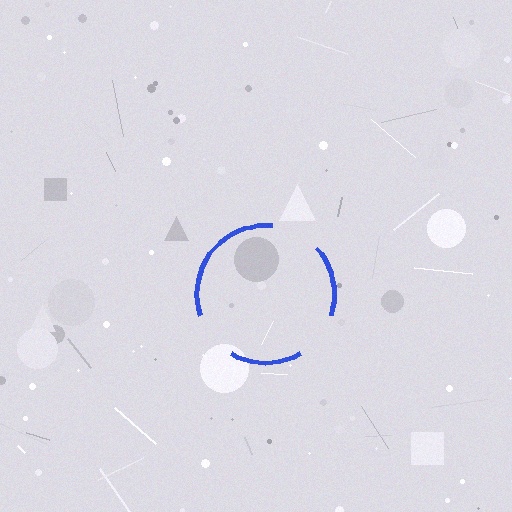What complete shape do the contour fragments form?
The contour fragments form a circle.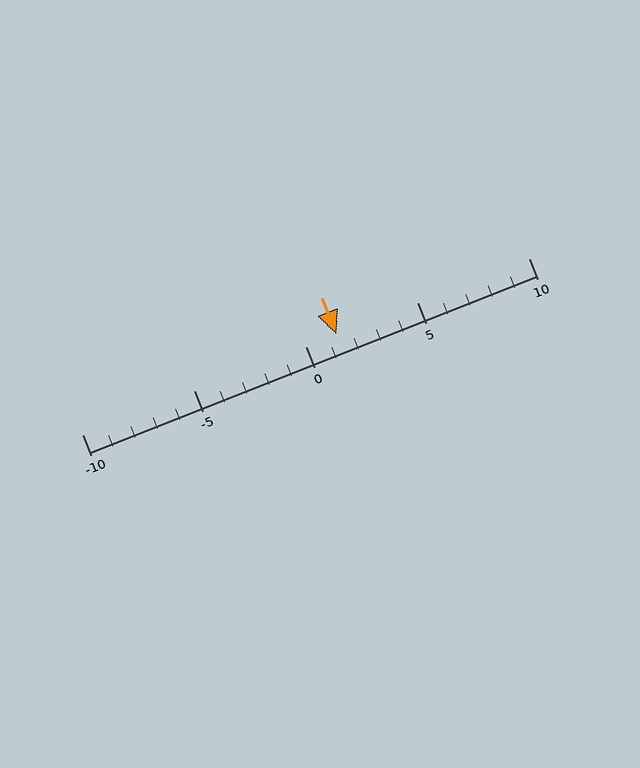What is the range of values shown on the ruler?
The ruler shows values from -10 to 10.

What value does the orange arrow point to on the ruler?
The orange arrow points to approximately 1.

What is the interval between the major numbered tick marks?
The major tick marks are spaced 5 units apart.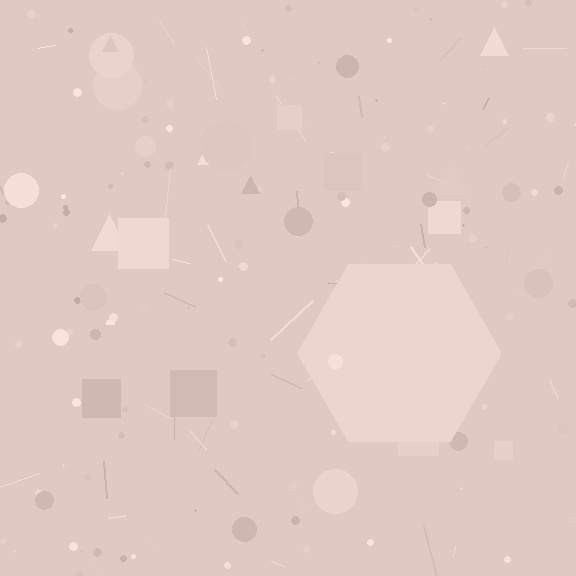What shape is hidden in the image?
A hexagon is hidden in the image.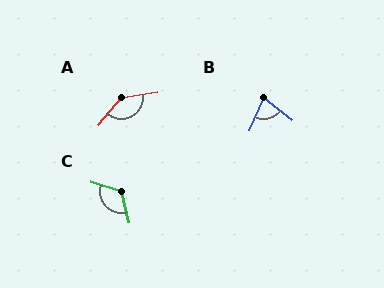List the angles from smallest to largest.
B (76°), C (121°), A (137°).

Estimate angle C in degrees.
Approximately 121 degrees.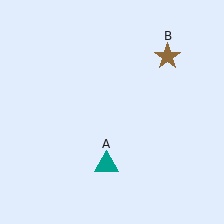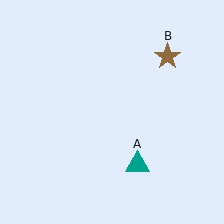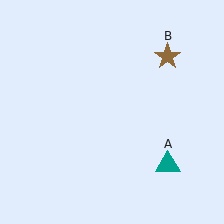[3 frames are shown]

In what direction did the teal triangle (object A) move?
The teal triangle (object A) moved right.